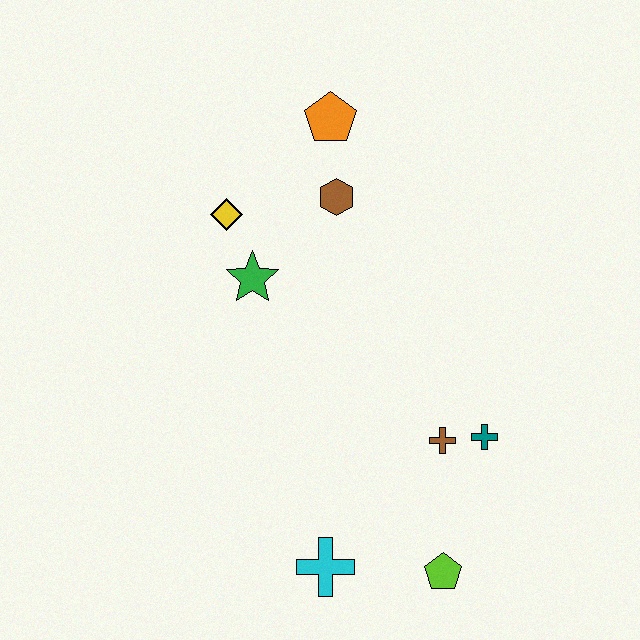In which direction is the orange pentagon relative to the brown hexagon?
The orange pentagon is above the brown hexagon.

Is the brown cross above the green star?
No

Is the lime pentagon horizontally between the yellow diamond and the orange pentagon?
No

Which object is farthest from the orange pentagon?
The lime pentagon is farthest from the orange pentagon.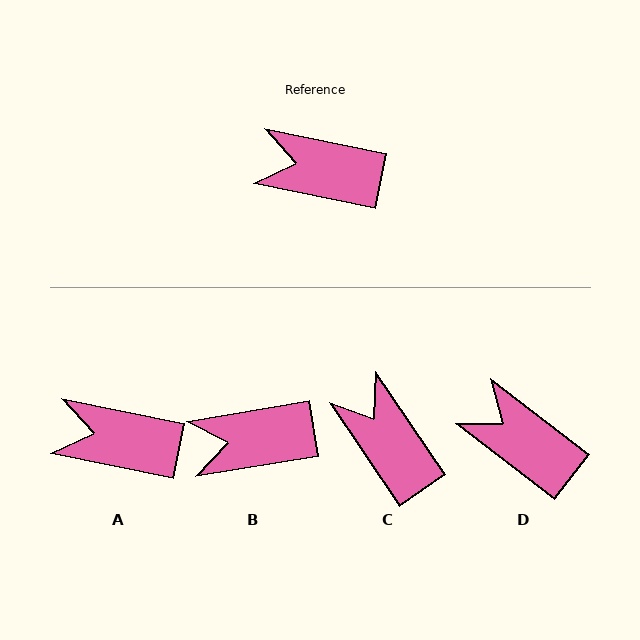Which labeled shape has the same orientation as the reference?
A.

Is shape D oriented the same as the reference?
No, it is off by about 26 degrees.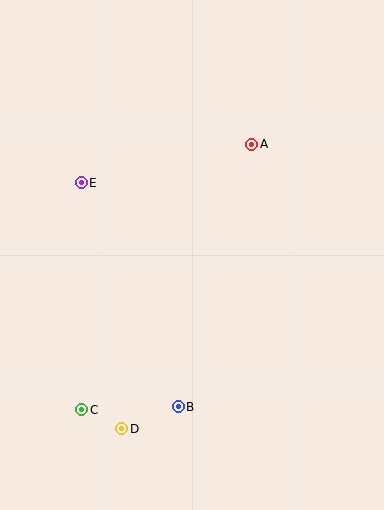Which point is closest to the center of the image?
Point A at (252, 144) is closest to the center.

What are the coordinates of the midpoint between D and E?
The midpoint between D and E is at (102, 306).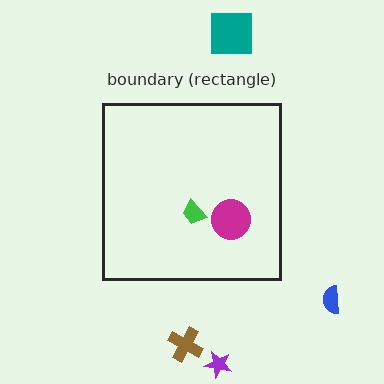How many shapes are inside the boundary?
2 inside, 4 outside.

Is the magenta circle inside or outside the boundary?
Inside.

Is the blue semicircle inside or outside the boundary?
Outside.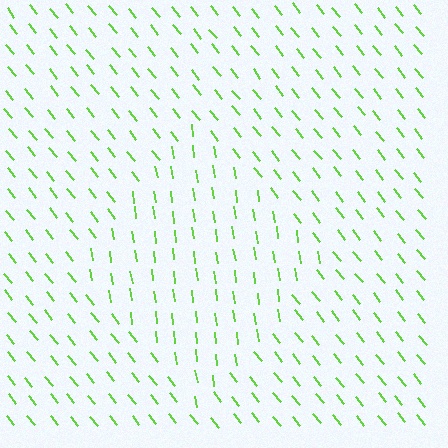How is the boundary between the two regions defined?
The boundary is defined purely by a change in line orientation (approximately 31 degrees difference). All lines are the same color and thickness.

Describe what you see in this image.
The image is filled with small lime line segments. A diamond region in the image has lines oriented differently from the surrounding lines, creating a visible texture boundary.